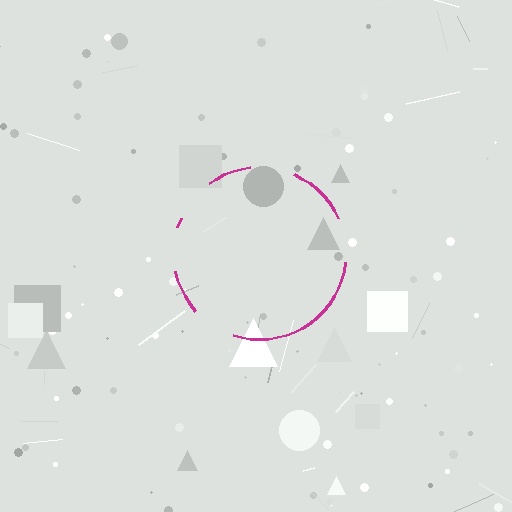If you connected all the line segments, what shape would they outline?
They would outline a circle.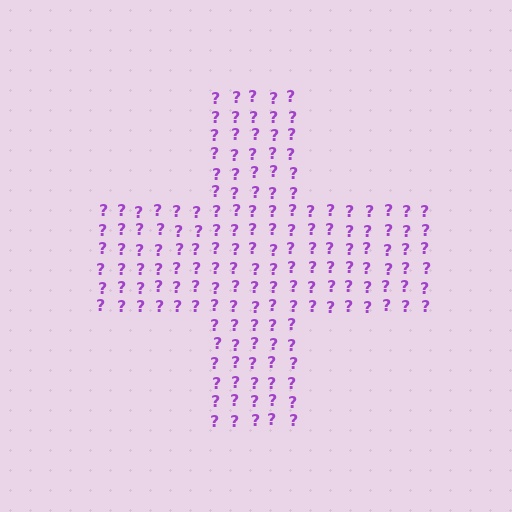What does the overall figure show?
The overall figure shows a cross.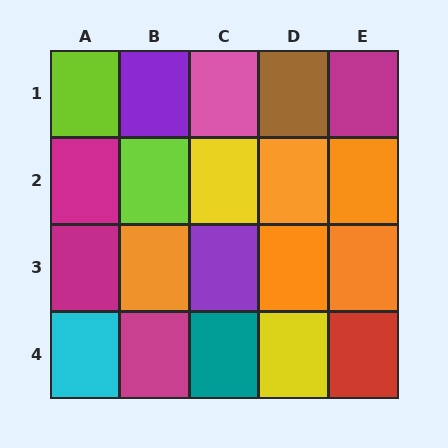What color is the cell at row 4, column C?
Teal.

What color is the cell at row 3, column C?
Purple.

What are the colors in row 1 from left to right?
Lime, purple, pink, brown, magenta.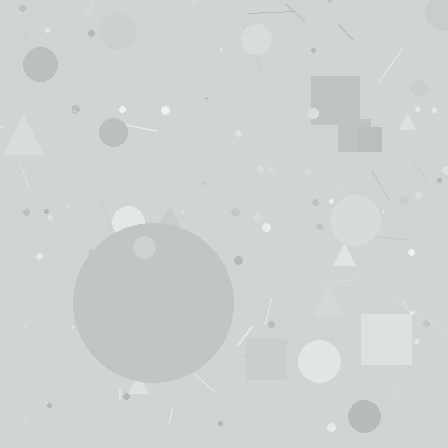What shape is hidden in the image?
A circle is hidden in the image.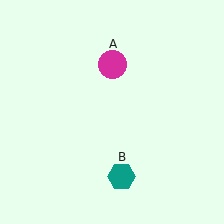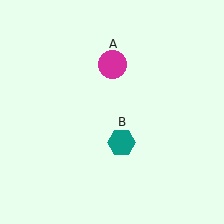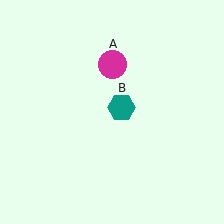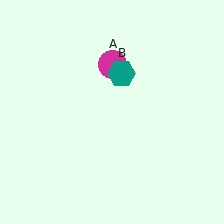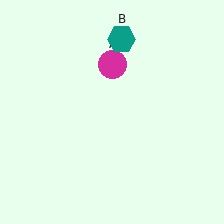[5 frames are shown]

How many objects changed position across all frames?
1 object changed position: teal hexagon (object B).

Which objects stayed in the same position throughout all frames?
Magenta circle (object A) remained stationary.